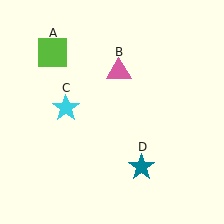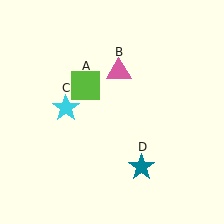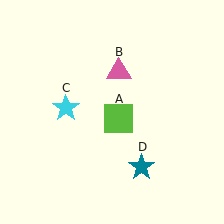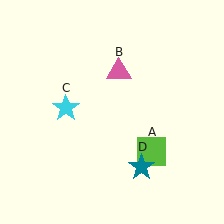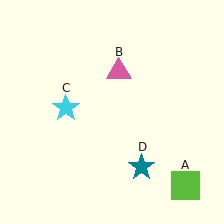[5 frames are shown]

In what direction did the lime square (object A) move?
The lime square (object A) moved down and to the right.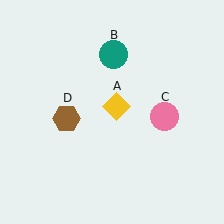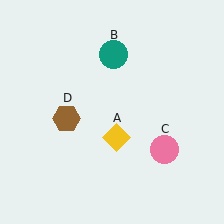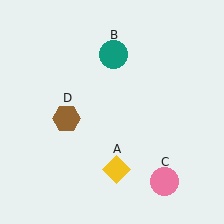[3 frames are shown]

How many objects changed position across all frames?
2 objects changed position: yellow diamond (object A), pink circle (object C).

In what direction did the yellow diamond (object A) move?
The yellow diamond (object A) moved down.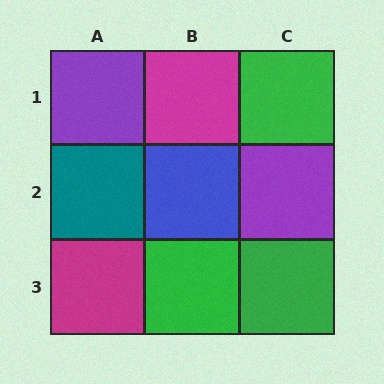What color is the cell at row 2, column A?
Teal.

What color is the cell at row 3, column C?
Green.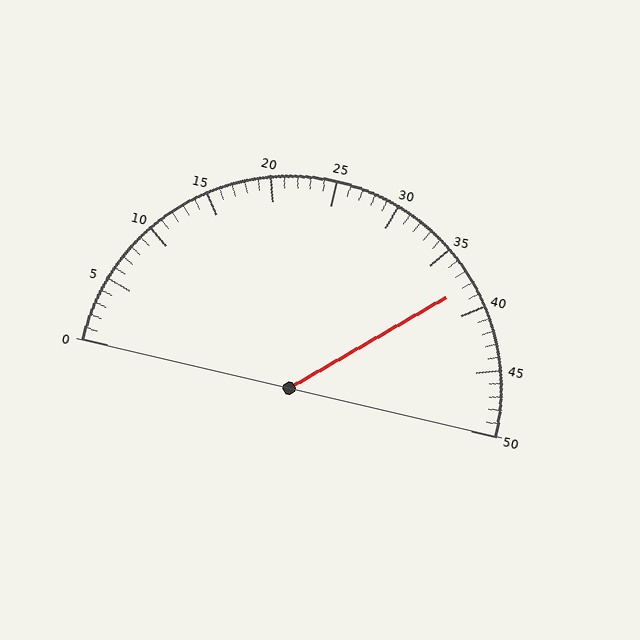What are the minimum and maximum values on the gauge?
The gauge ranges from 0 to 50.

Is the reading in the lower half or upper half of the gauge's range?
The reading is in the upper half of the range (0 to 50).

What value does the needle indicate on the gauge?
The needle indicates approximately 38.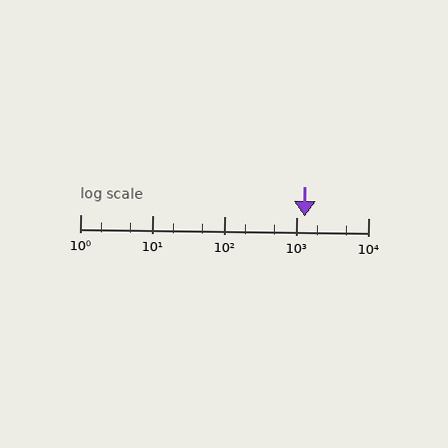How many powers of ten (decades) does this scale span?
The scale spans 4 decades, from 1 to 10000.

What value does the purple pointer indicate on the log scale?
The pointer indicates approximately 1300.